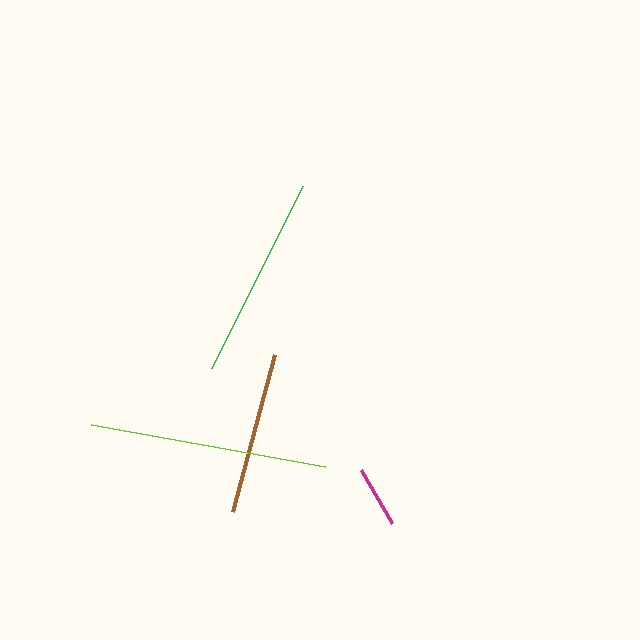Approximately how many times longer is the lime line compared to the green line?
The lime line is approximately 1.2 times the length of the green line.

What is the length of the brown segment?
The brown segment is approximately 162 pixels long.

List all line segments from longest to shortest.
From longest to shortest: lime, green, brown, magenta.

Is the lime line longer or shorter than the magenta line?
The lime line is longer than the magenta line.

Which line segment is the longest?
The lime line is the longest at approximately 238 pixels.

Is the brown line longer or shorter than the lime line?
The lime line is longer than the brown line.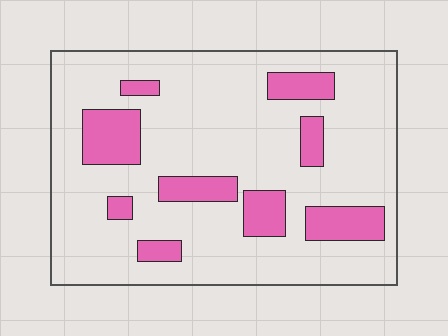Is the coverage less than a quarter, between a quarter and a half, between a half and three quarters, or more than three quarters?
Less than a quarter.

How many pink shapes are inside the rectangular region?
9.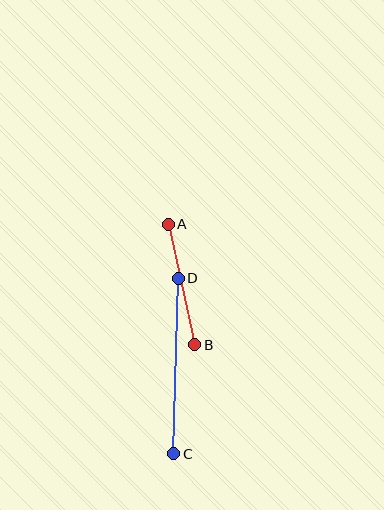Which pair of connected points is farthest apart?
Points C and D are farthest apart.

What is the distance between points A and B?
The distance is approximately 124 pixels.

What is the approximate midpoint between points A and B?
The midpoint is at approximately (182, 285) pixels.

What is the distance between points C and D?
The distance is approximately 175 pixels.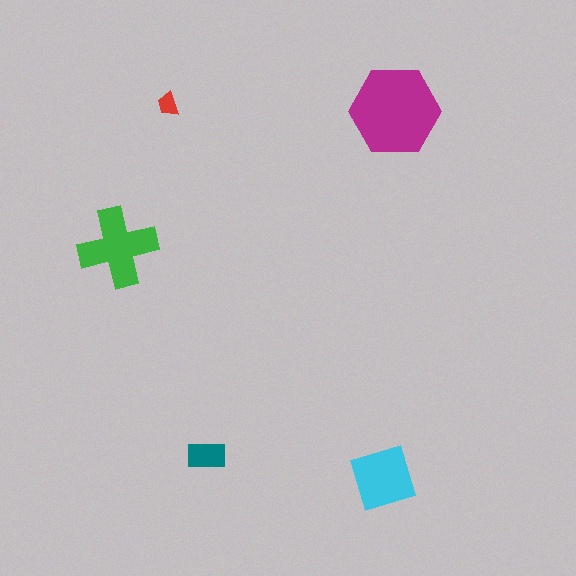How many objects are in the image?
There are 5 objects in the image.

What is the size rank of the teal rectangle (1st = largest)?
4th.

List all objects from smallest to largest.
The red trapezoid, the teal rectangle, the cyan diamond, the green cross, the magenta hexagon.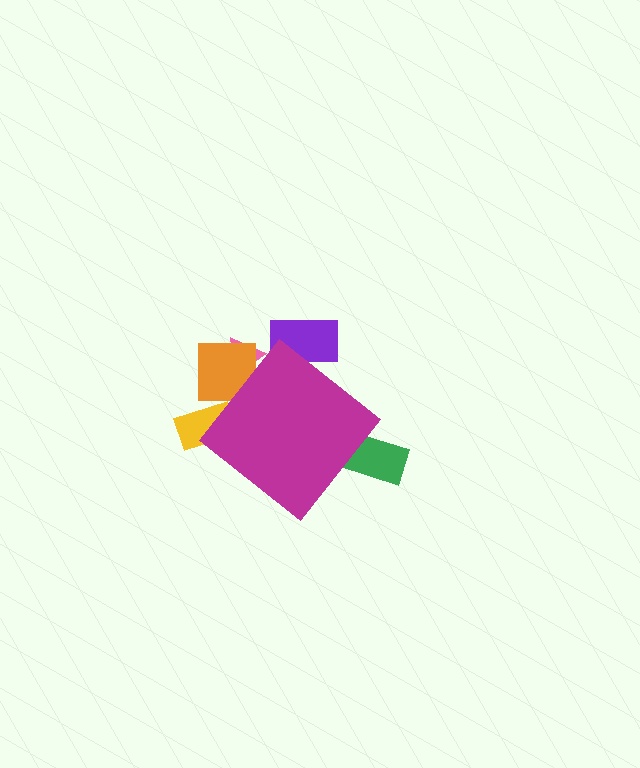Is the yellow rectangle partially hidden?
Yes, the yellow rectangle is partially hidden behind the magenta diamond.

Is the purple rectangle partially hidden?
Yes, the purple rectangle is partially hidden behind the magenta diamond.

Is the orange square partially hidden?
Yes, the orange square is partially hidden behind the magenta diamond.